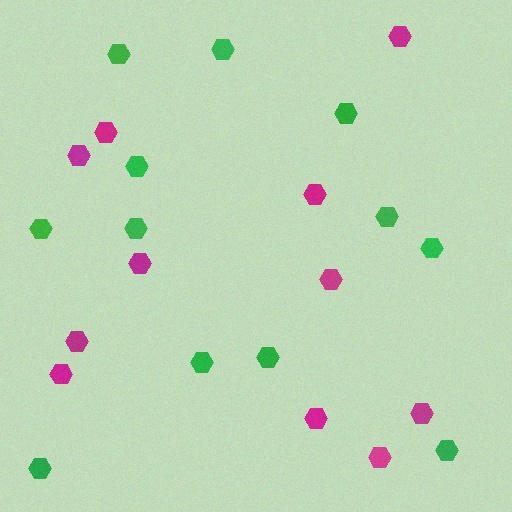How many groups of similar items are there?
There are 2 groups: one group of magenta hexagons (11) and one group of green hexagons (12).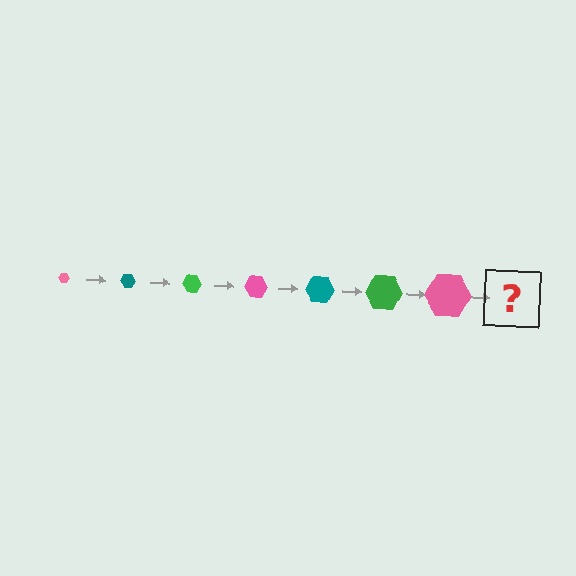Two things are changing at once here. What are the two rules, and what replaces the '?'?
The two rules are that the hexagon grows larger each step and the color cycles through pink, teal, and green. The '?' should be a teal hexagon, larger than the previous one.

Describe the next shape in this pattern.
It should be a teal hexagon, larger than the previous one.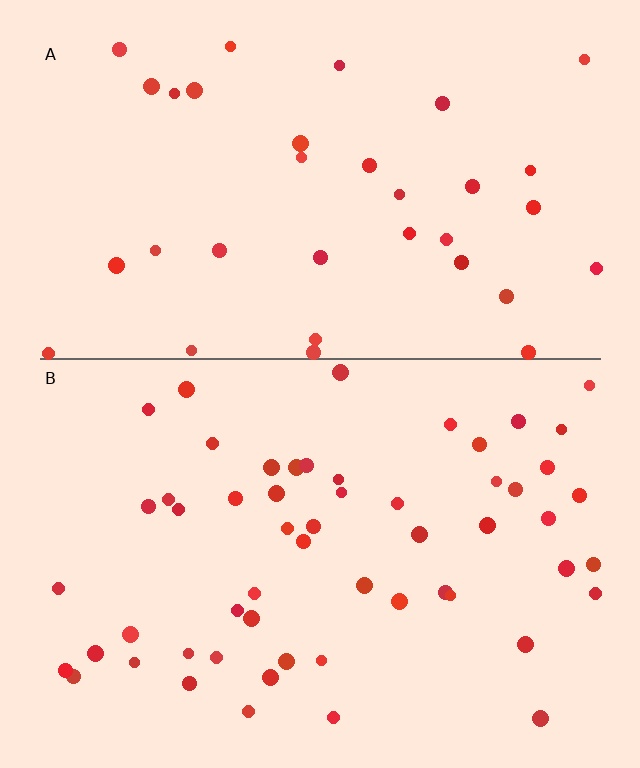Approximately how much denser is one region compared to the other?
Approximately 1.7× — region B over region A.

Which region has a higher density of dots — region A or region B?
B (the bottom).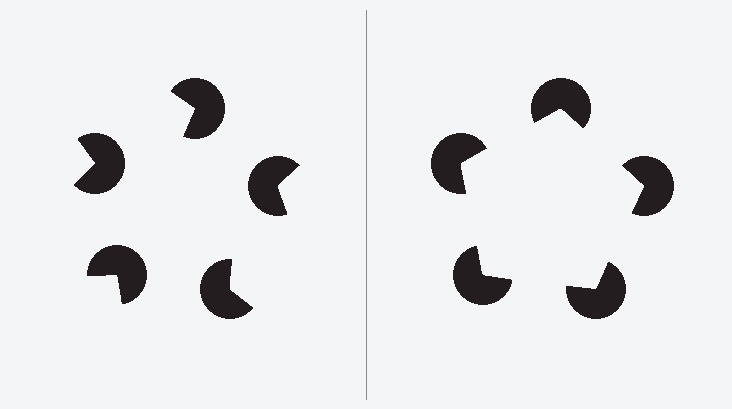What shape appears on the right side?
An illusory pentagon.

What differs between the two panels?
The pac-man discs are positioned identically on both sides; only the wedge orientations differ. On the right they align to a pentagon; on the left they are misaligned.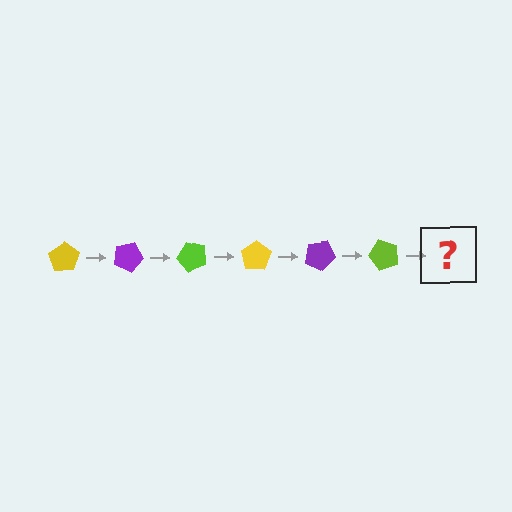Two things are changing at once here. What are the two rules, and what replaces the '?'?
The two rules are that it rotates 25 degrees each step and the color cycles through yellow, purple, and lime. The '?' should be a yellow pentagon, rotated 150 degrees from the start.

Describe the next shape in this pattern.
It should be a yellow pentagon, rotated 150 degrees from the start.